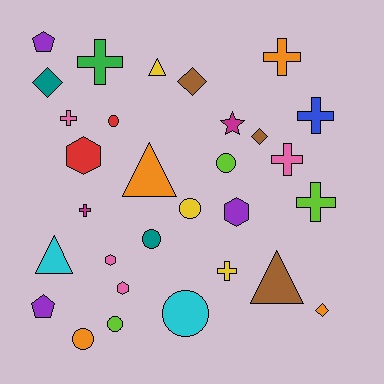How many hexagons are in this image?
There are 4 hexagons.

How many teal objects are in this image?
There are 2 teal objects.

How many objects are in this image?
There are 30 objects.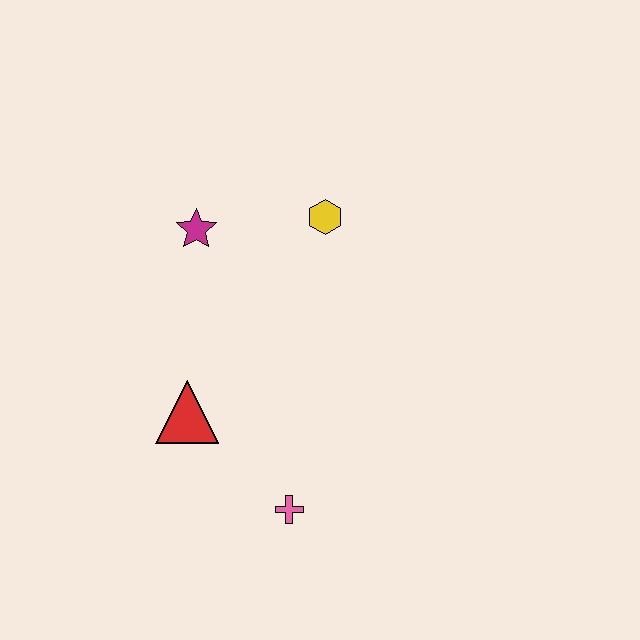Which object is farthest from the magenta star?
The pink cross is farthest from the magenta star.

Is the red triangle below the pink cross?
No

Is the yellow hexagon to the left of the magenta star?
No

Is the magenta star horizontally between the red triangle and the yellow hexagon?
Yes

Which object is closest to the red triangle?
The pink cross is closest to the red triangle.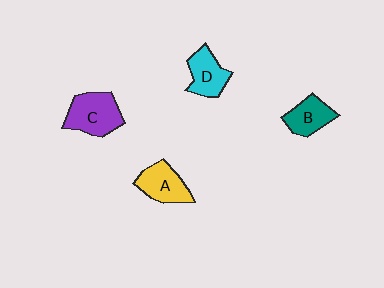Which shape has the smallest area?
Shape B (teal).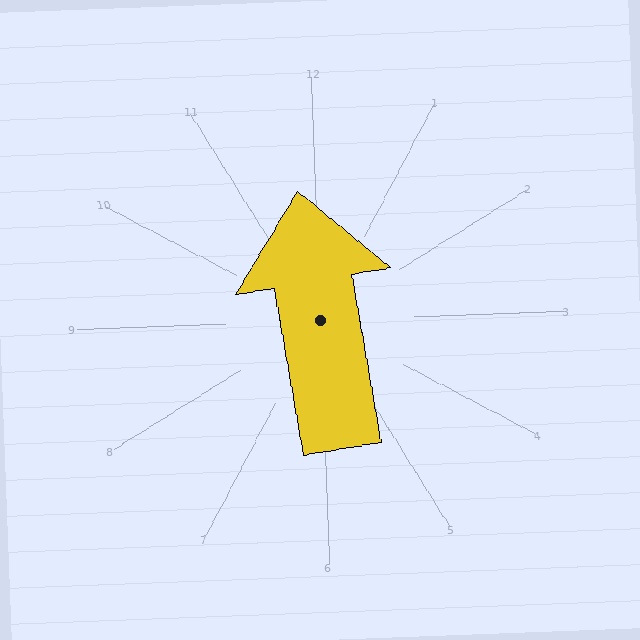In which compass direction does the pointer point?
North.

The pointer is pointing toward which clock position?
Roughly 12 o'clock.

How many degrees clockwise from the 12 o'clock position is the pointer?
Approximately 352 degrees.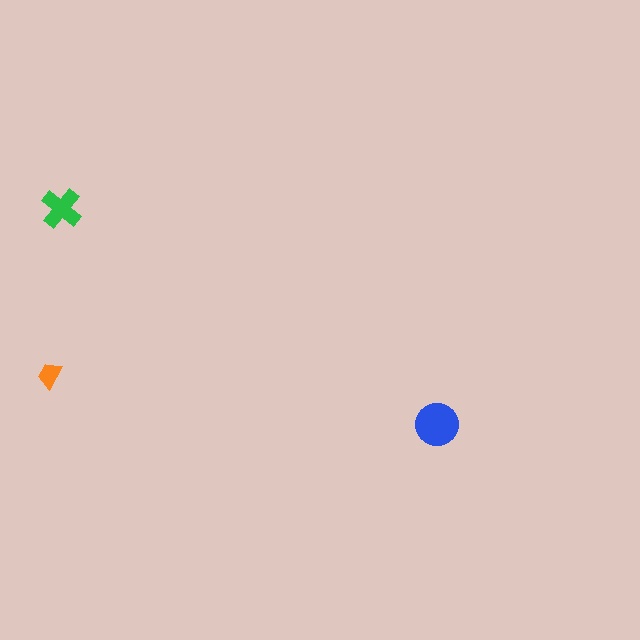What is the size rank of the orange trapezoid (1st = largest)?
3rd.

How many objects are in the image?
There are 3 objects in the image.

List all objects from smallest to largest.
The orange trapezoid, the green cross, the blue circle.